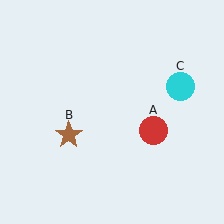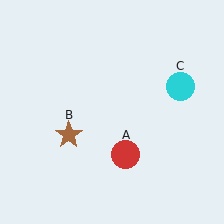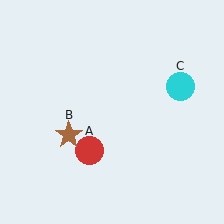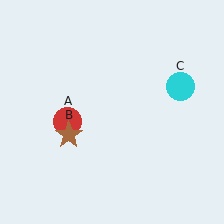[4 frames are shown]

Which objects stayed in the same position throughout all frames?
Brown star (object B) and cyan circle (object C) remained stationary.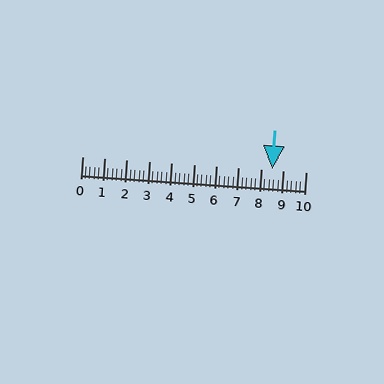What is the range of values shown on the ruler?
The ruler shows values from 0 to 10.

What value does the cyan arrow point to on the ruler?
The cyan arrow points to approximately 8.5.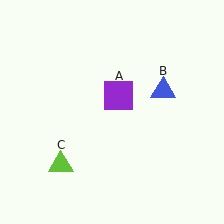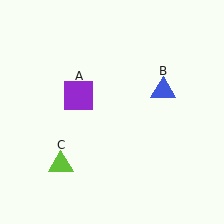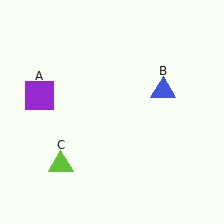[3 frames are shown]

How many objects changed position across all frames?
1 object changed position: purple square (object A).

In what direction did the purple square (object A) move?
The purple square (object A) moved left.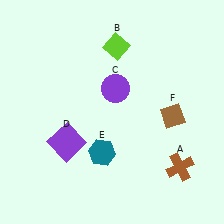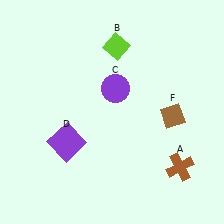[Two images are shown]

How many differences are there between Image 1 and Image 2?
There is 1 difference between the two images.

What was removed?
The teal hexagon (E) was removed in Image 2.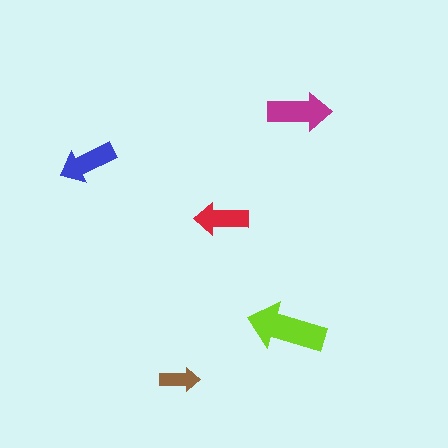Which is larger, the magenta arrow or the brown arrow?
The magenta one.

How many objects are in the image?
There are 5 objects in the image.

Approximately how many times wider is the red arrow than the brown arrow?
About 1.5 times wider.